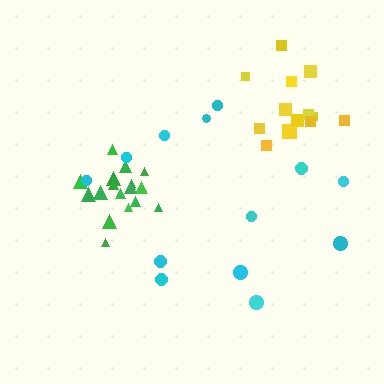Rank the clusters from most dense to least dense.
green, yellow, cyan.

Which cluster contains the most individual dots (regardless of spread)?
Green (18).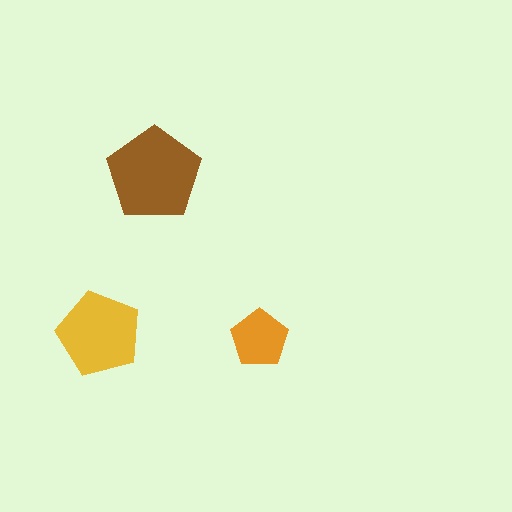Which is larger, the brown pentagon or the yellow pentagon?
The brown one.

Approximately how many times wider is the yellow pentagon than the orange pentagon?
About 1.5 times wider.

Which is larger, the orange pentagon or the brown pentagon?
The brown one.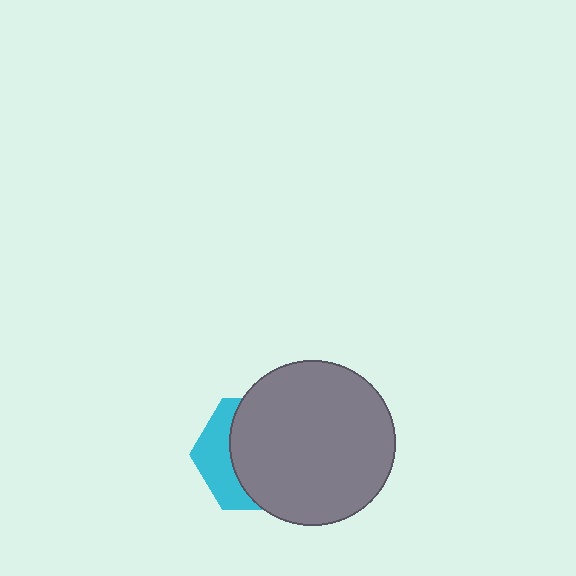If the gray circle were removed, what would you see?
You would see the complete cyan hexagon.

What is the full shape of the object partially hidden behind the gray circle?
The partially hidden object is a cyan hexagon.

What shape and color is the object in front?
The object in front is a gray circle.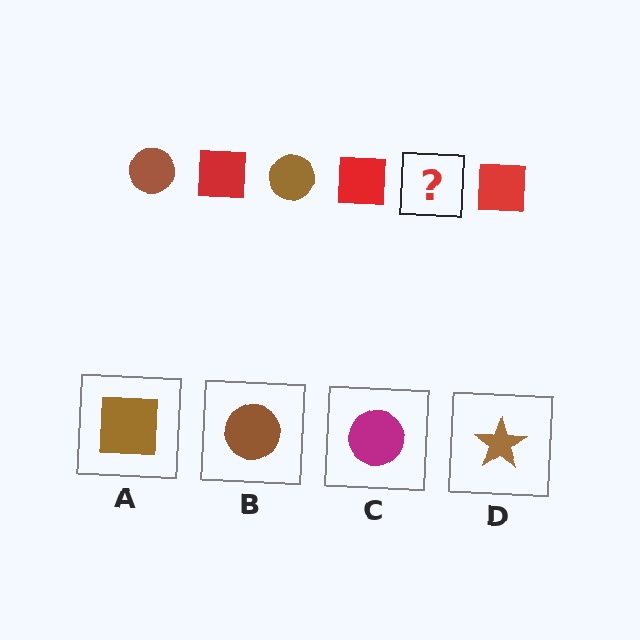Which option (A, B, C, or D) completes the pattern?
B.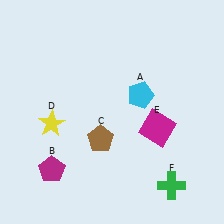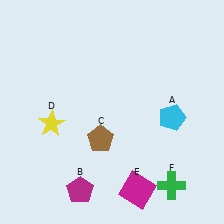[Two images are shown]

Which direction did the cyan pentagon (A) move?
The cyan pentagon (A) moved right.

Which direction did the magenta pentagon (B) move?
The magenta pentagon (B) moved right.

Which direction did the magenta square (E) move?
The magenta square (E) moved down.